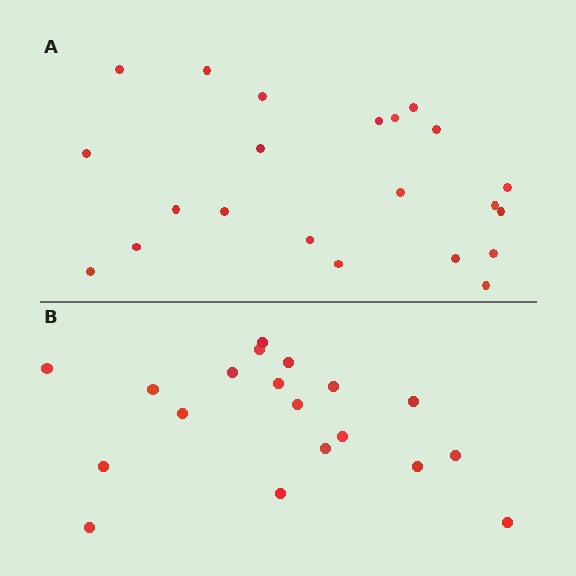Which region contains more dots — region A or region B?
Region A (the top region) has more dots.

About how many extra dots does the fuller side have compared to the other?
Region A has just a few more — roughly 2 or 3 more dots than region B.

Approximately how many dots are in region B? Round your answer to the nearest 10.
About 20 dots. (The exact count is 19, which rounds to 20.)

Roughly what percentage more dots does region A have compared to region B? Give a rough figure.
About 15% more.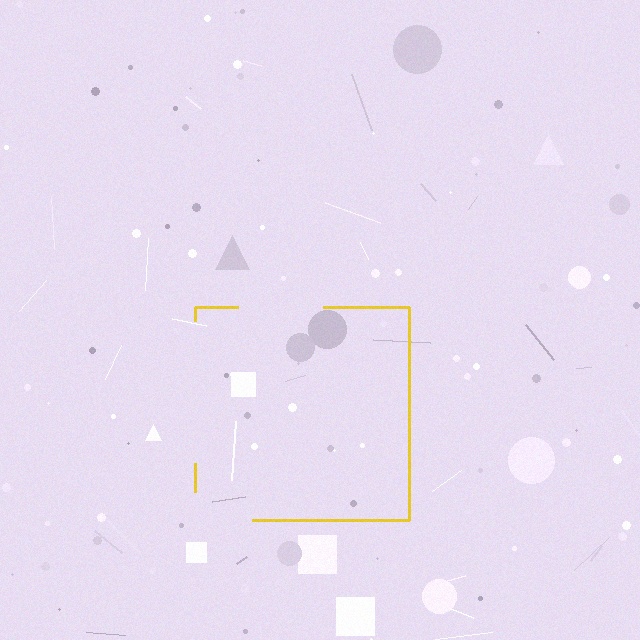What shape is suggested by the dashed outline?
The dashed outline suggests a square.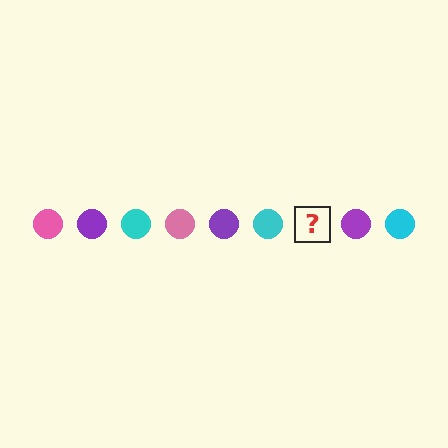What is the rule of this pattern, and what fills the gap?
The rule is that the pattern cycles through pink, purple, cyan circles. The gap should be filled with a pink circle.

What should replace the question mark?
The question mark should be replaced with a pink circle.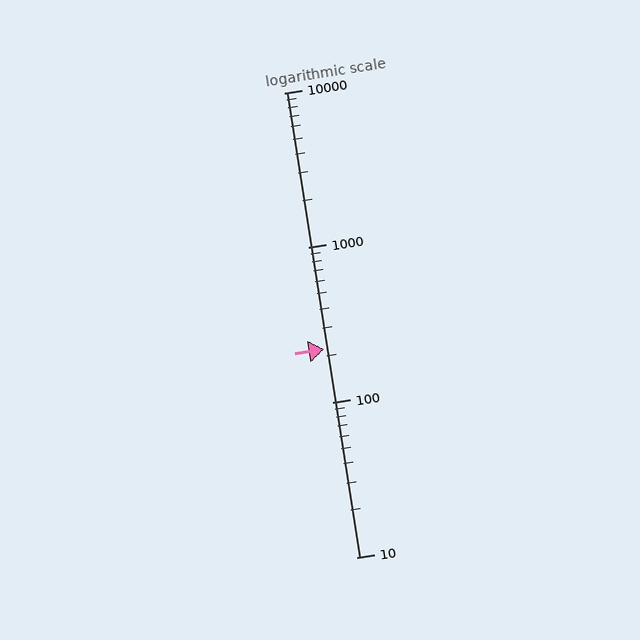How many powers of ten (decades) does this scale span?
The scale spans 3 decades, from 10 to 10000.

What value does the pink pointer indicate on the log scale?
The pointer indicates approximately 220.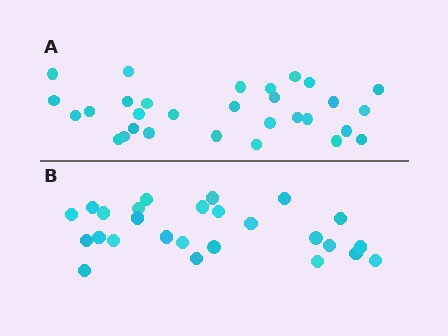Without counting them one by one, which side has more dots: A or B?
Region A (the top region) has more dots.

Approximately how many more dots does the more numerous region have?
Region A has about 4 more dots than region B.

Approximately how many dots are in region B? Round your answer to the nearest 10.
About 30 dots. (The exact count is 26, which rounds to 30.)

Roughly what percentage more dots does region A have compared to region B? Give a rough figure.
About 15% more.